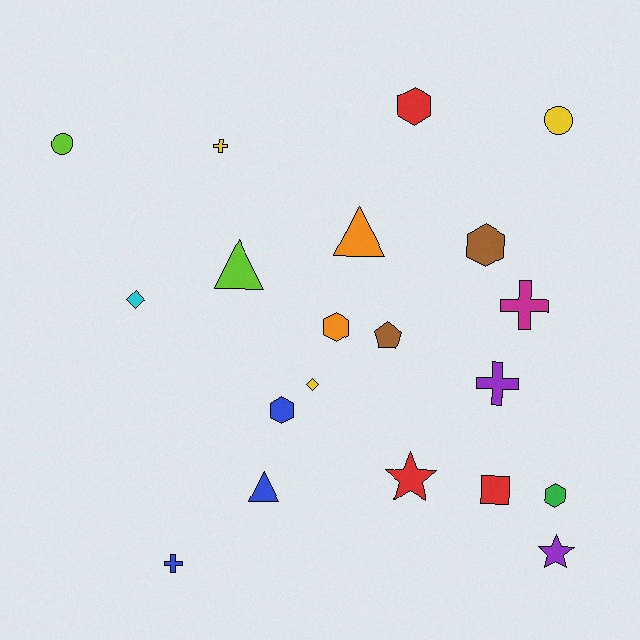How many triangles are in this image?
There are 3 triangles.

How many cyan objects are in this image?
There is 1 cyan object.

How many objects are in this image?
There are 20 objects.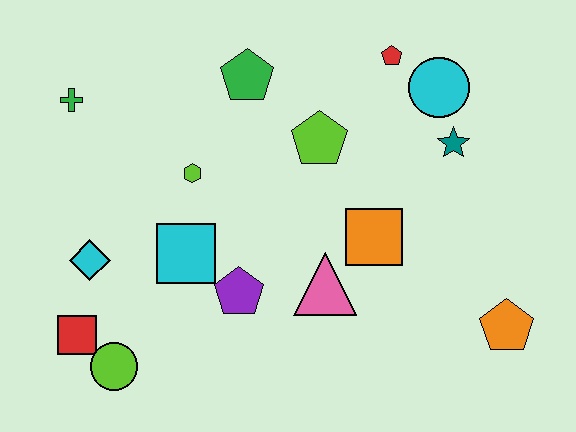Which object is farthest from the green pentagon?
The orange pentagon is farthest from the green pentagon.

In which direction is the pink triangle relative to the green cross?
The pink triangle is to the right of the green cross.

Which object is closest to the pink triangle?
The orange square is closest to the pink triangle.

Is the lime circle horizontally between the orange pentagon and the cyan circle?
No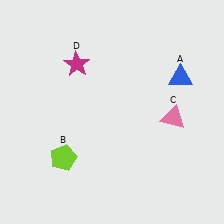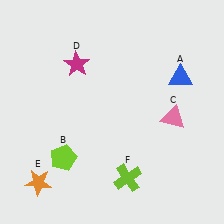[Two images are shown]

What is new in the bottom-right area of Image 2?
A lime cross (F) was added in the bottom-right area of Image 2.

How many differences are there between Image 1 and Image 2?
There are 2 differences between the two images.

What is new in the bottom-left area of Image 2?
An orange star (E) was added in the bottom-left area of Image 2.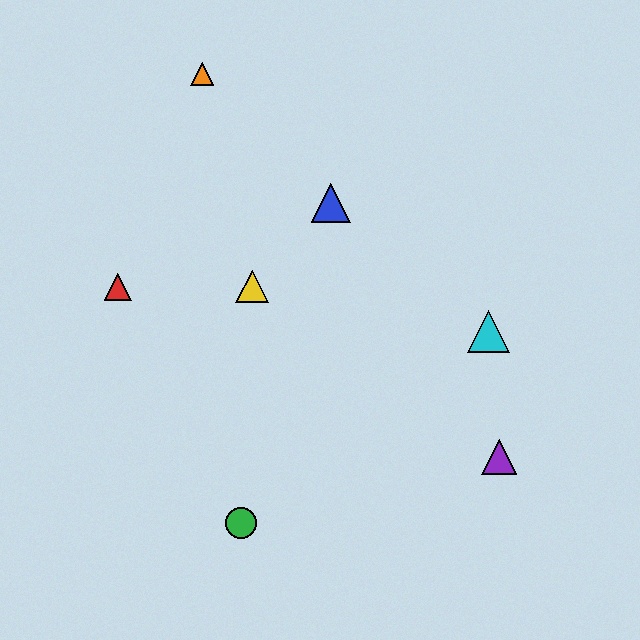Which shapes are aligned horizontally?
The red triangle, the yellow triangle are aligned horizontally.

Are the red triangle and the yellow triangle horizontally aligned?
Yes, both are at y≈287.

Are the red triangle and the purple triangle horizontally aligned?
No, the red triangle is at y≈287 and the purple triangle is at y≈457.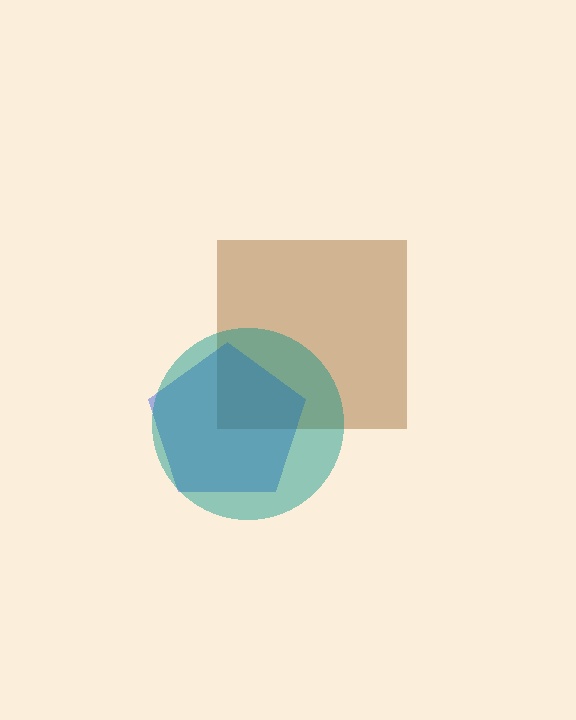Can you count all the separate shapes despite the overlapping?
Yes, there are 3 separate shapes.